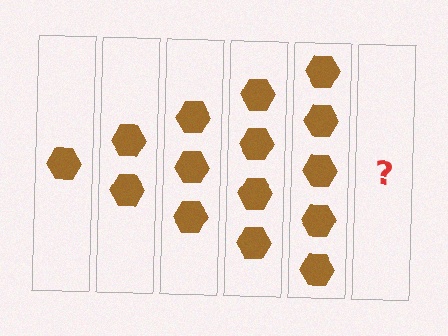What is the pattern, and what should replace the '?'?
The pattern is that each step adds one more hexagon. The '?' should be 6 hexagons.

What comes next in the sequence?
The next element should be 6 hexagons.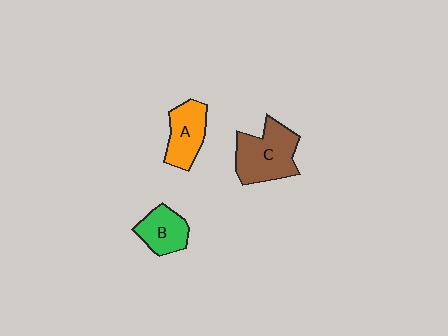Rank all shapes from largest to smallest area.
From largest to smallest: C (brown), A (orange), B (green).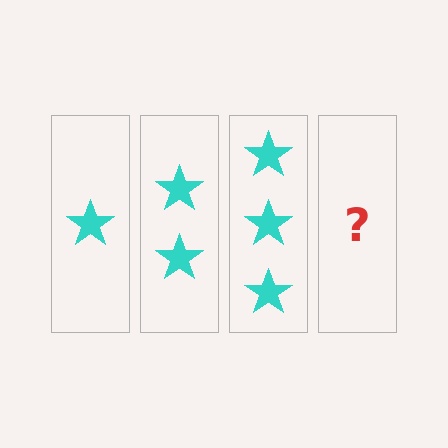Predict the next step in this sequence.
The next step is 4 stars.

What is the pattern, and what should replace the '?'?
The pattern is that each step adds one more star. The '?' should be 4 stars.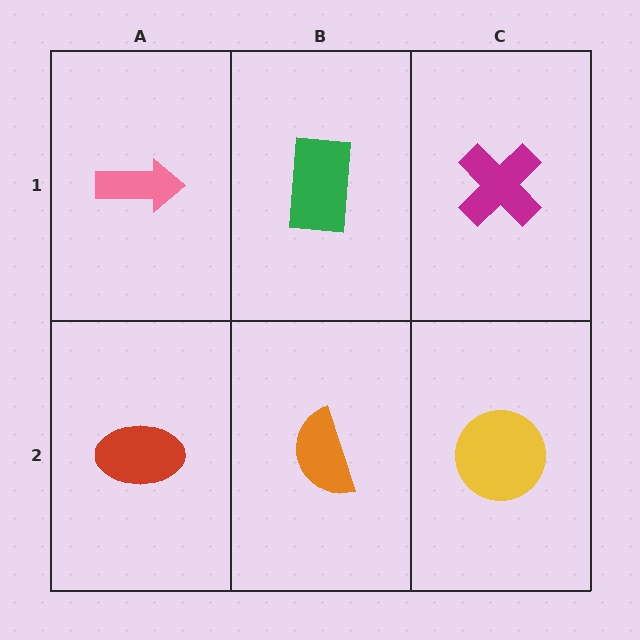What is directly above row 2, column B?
A green rectangle.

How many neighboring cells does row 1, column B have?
3.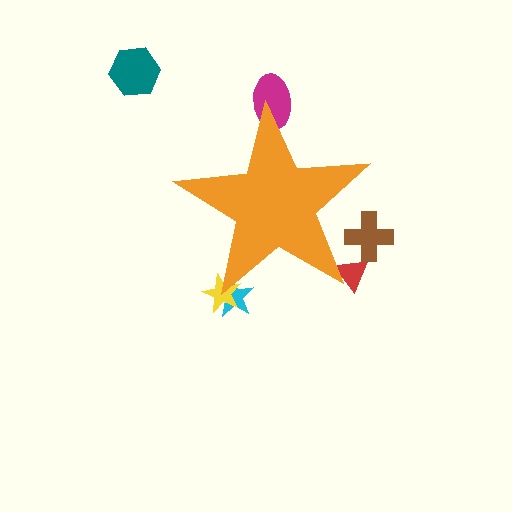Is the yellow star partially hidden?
Yes, the yellow star is partially hidden behind the orange star.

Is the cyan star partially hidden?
Yes, the cyan star is partially hidden behind the orange star.